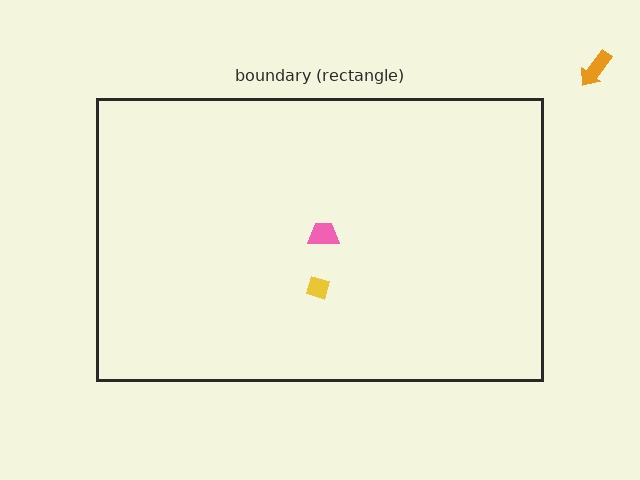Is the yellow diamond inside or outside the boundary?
Inside.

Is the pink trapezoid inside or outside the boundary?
Inside.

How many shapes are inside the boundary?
2 inside, 1 outside.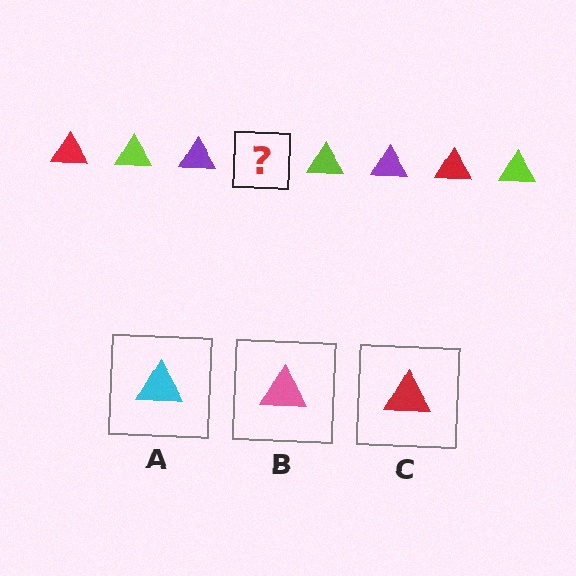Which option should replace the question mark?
Option C.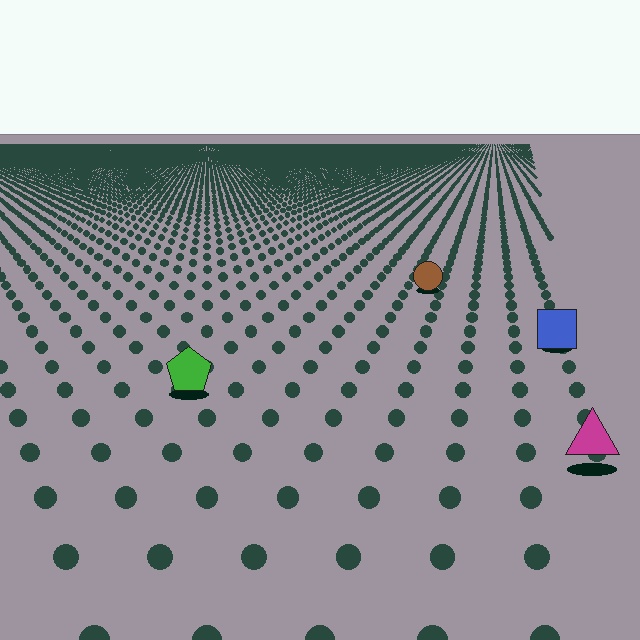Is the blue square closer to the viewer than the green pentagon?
No. The green pentagon is closer — you can tell from the texture gradient: the ground texture is coarser near it.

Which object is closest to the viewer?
The magenta triangle is closest. The texture marks near it are larger and more spread out.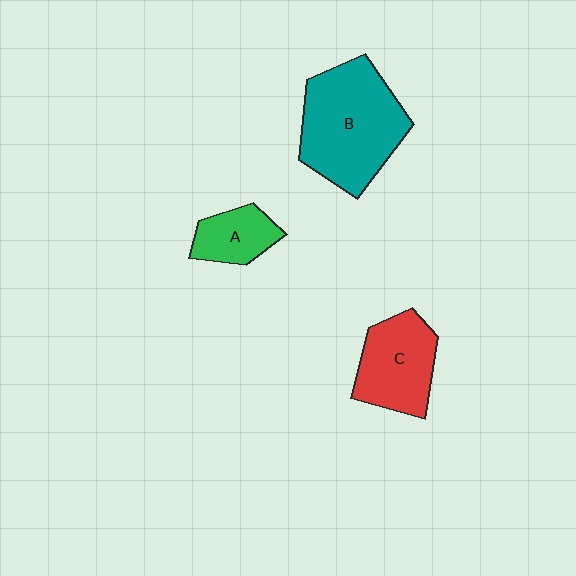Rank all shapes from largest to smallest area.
From largest to smallest: B (teal), C (red), A (green).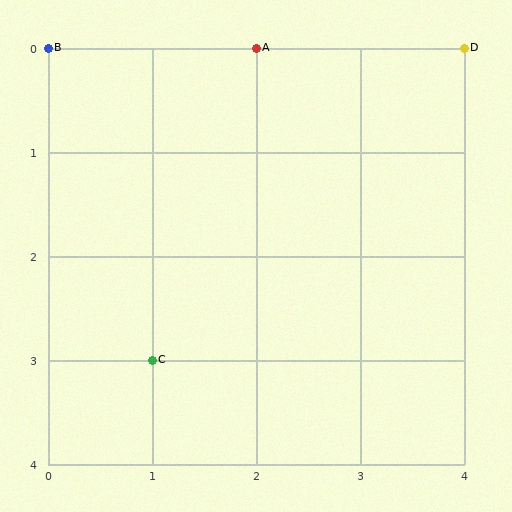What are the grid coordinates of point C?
Point C is at grid coordinates (1, 3).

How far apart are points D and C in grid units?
Points D and C are 3 columns and 3 rows apart (about 4.2 grid units diagonally).